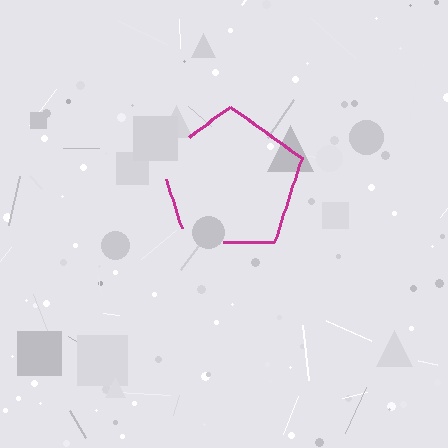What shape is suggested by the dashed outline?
The dashed outline suggests a pentagon.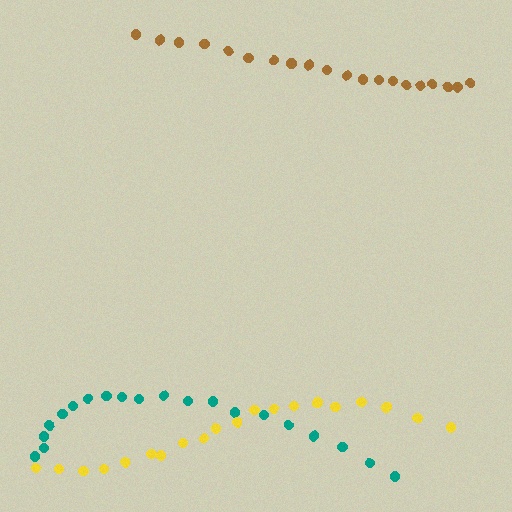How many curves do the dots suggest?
There are 3 distinct paths.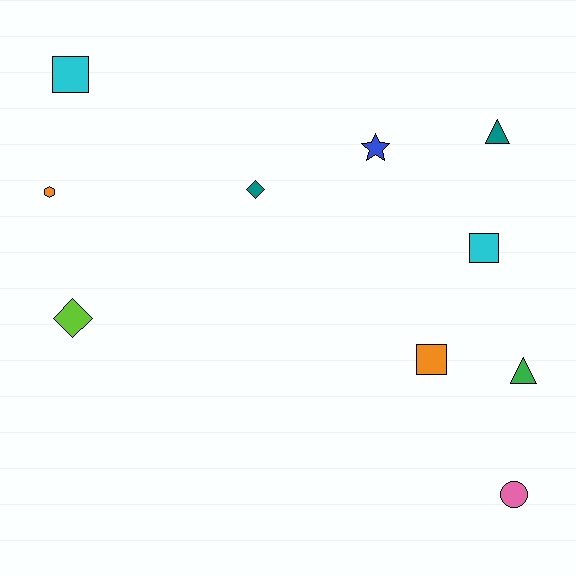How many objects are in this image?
There are 10 objects.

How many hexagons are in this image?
There is 1 hexagon.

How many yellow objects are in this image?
There are no yellow objects.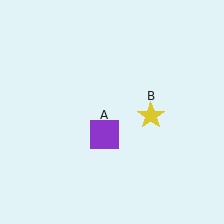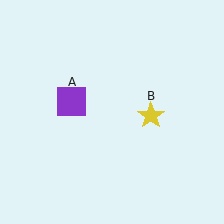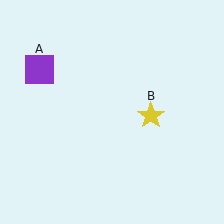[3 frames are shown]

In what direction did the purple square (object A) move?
The purple square (object A) moved up and to the left.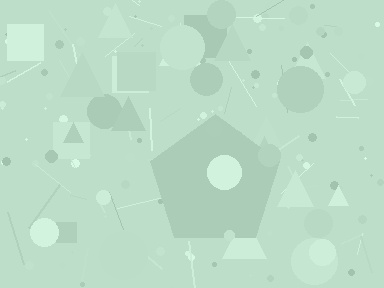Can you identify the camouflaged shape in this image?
The camouflaged shape is a pentagon.